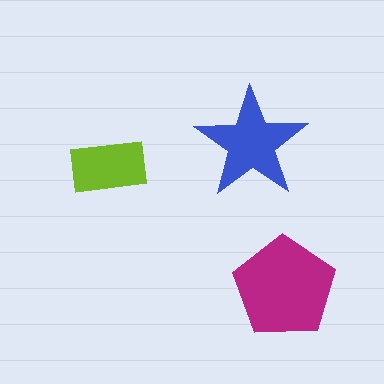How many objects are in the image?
There are 3 objects in the image.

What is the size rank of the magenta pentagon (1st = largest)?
1st.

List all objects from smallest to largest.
The lime rectangle, the blue star, the magenta pentagon.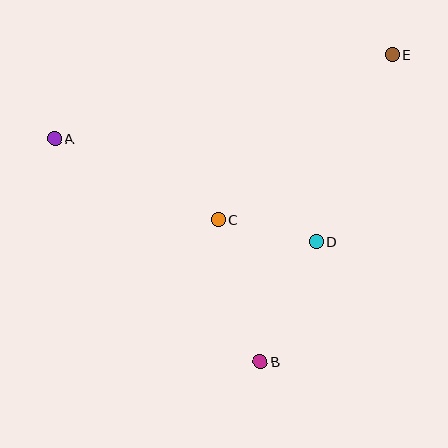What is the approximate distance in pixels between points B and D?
The distance between B and D is approximately 132 pixels.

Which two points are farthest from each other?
Points A and E are farthest from each other.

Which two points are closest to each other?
Points C and D are closest to each other.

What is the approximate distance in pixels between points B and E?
The distance between B and E is approximately 334 pixels.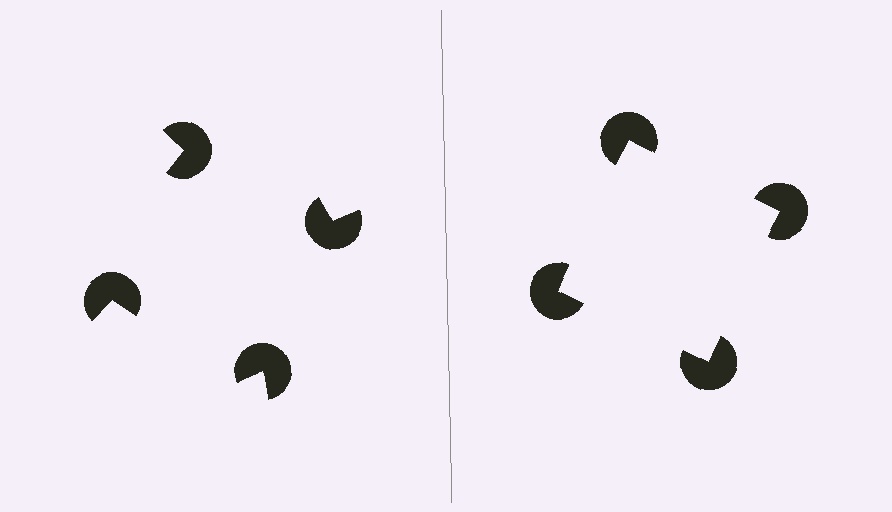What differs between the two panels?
The pac-man discs are positioned identically on both sides; only the wedge orientations differ. On the right they align to a square; on the left they are misaligned.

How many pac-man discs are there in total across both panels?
8 — 4 on each side.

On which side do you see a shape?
An illusory square appears on the right side. On the left side the wedge cuts are rotated, so no coherent shape forms.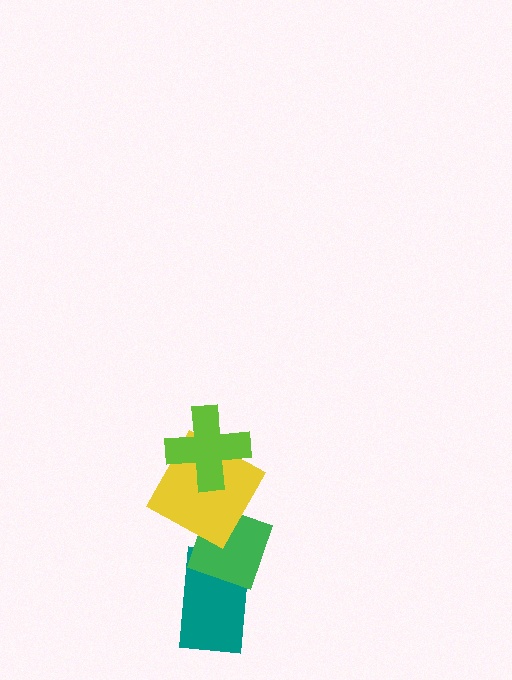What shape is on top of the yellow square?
The lime cross is on top of the yellow square.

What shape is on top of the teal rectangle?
The green diamond is on top of the teal rectangle.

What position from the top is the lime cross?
The lime cross is 1st from the top.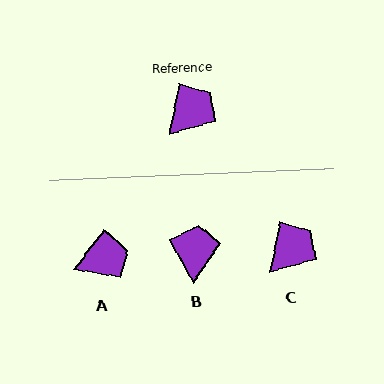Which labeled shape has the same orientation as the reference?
C.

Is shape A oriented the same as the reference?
No, it is off by about 26 degrees.